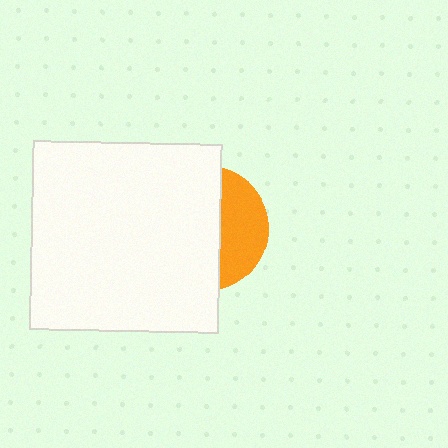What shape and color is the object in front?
The object in front is a white square.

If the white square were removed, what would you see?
You would see the complete orange circle.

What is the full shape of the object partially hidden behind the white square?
The partially hidden object is an orange circle.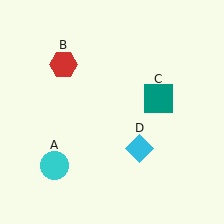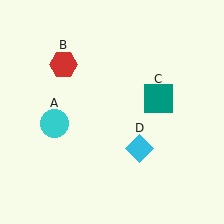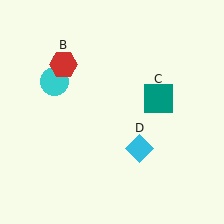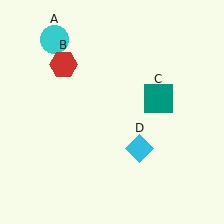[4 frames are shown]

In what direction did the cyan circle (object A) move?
The cyan circle (object A) moved up.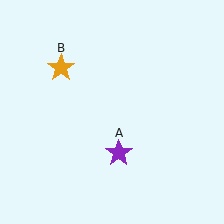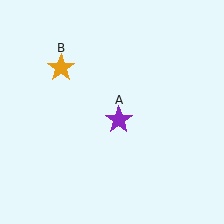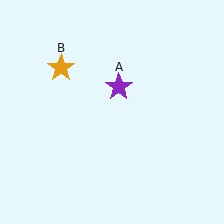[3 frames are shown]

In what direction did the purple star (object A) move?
The purple star (object A) moved up.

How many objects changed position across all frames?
1 object changed position: purple star (object A).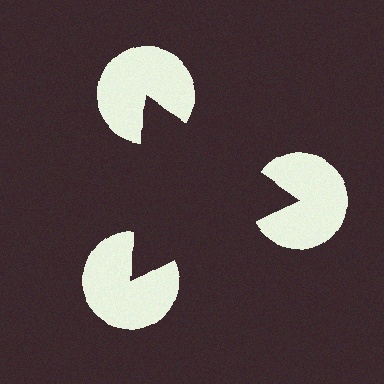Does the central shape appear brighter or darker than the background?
It typically appears slightly darker than the background, even though no actual brightness change is drawn.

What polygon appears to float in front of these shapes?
An illusory triangle — its edges are inferred from the aligned wedge cuts in the pac-man discs, not physically drawn.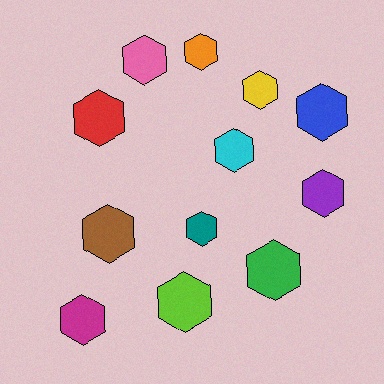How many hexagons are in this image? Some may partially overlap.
There are 12 hexagons.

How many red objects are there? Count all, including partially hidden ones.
There is 1 red object.